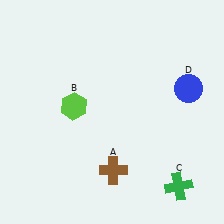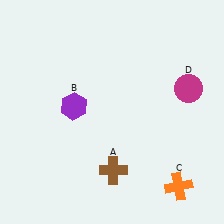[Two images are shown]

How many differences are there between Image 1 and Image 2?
There are 3 differences between the two images.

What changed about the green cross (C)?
In Image 1, C is green. In Image 2, it changed to orange.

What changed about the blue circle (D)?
In Image 1, D is blue. In Image 2, it changed to magenta.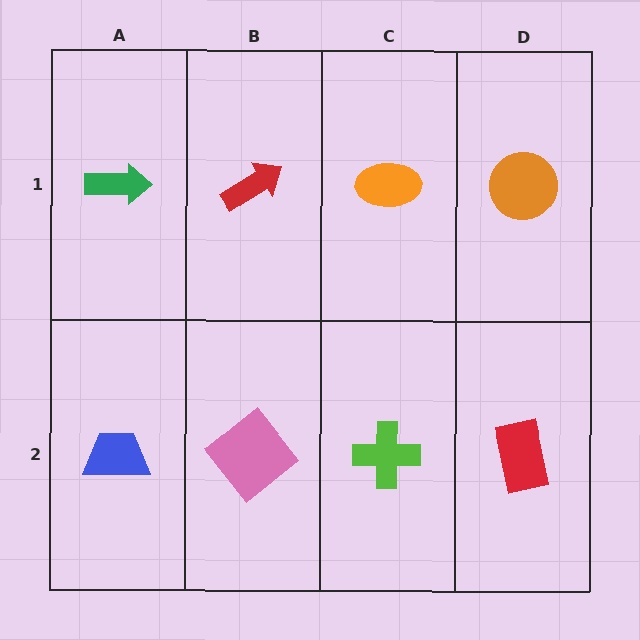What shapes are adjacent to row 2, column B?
A red arrow (row 1, column B), a blue trapezoid (row 2, column A), a lime cross (row 2, column C).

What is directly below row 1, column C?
A lime cross.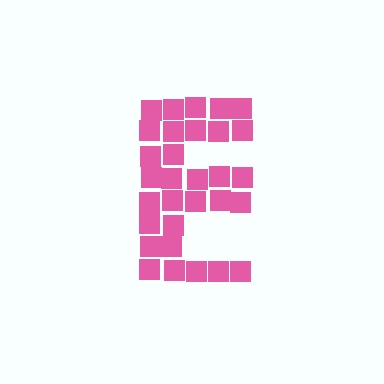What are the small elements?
The small elements are squares.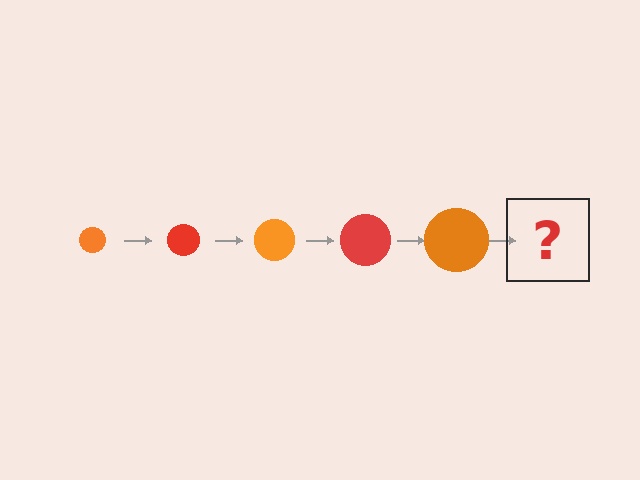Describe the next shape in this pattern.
It should be a red circle, larger than the previous one.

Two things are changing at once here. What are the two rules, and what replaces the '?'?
The two rules are that the circle grows larger each step and the color cycles through orange and red. The '?' should be a red circle, larger than the previous one.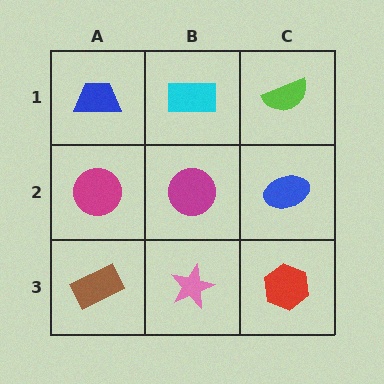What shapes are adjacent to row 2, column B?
A cyan rectangle (row 1, column B), a pink star (row 3, column B), a magenta circle (row 2, column A), a blue ellipse (row 2, column C).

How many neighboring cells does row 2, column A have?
3.